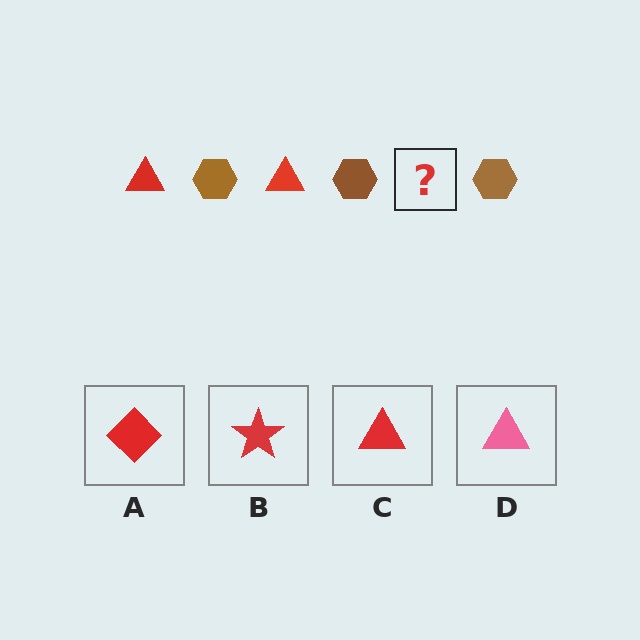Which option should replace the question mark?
Option C.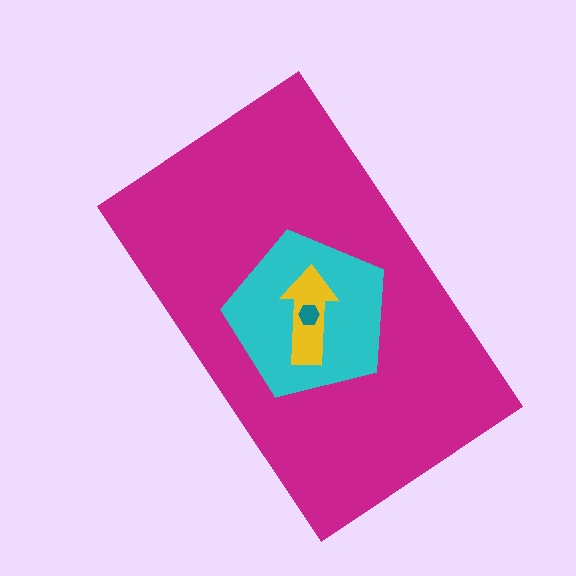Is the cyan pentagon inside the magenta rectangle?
Yes.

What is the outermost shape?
The magenta rectangle.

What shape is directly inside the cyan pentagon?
The yellow arrow.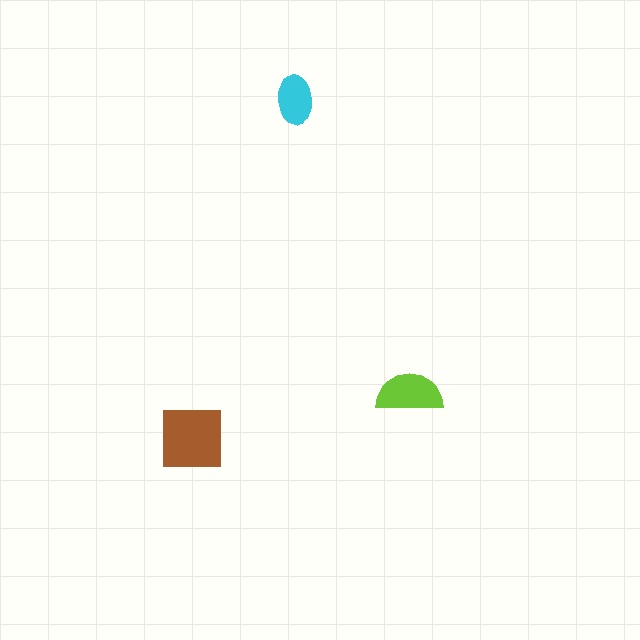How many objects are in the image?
There are 3 objects in the image.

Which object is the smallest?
The cyan ellipse.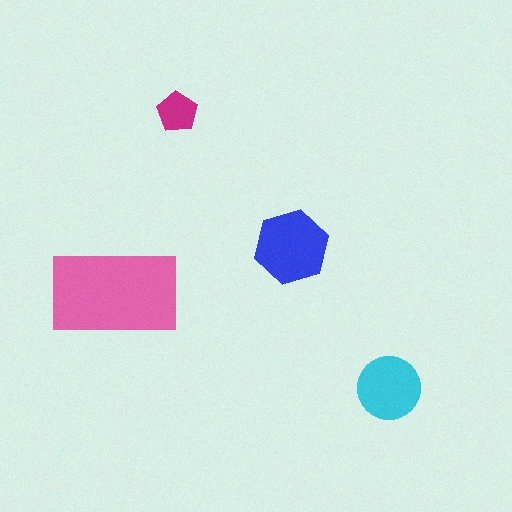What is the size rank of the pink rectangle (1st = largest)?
1st.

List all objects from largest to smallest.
The pink rectangle, the blue hexagon, the cyan circle, the magenta pentagon.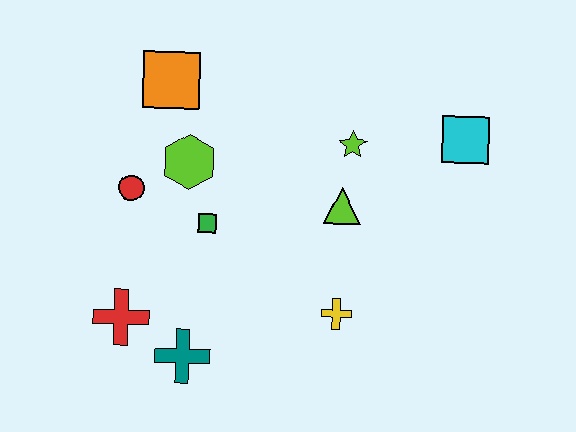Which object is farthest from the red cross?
The cyan square is farthest from the red cross.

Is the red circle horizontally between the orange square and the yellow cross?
No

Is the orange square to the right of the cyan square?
No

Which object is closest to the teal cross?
The red cross is closest to the teal cross.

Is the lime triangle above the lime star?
No